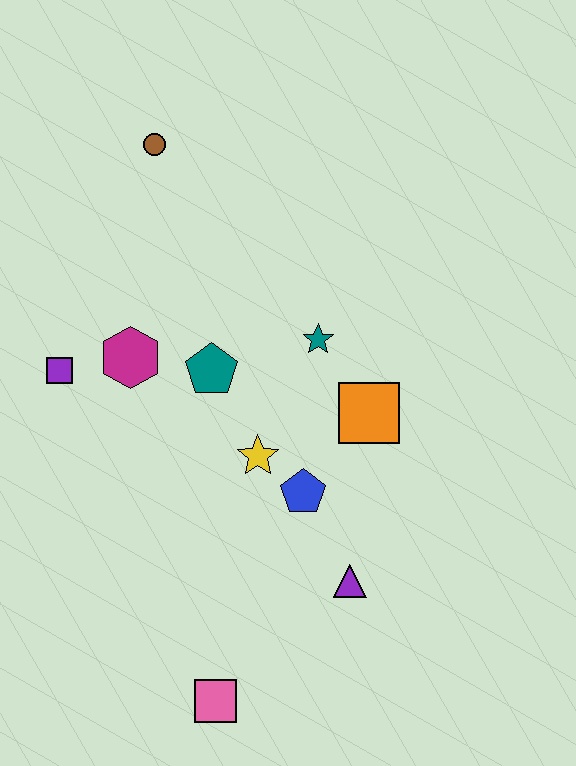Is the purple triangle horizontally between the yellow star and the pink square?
No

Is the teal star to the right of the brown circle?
Yes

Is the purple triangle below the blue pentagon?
Yes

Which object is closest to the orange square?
The teal star is closest to the orange square.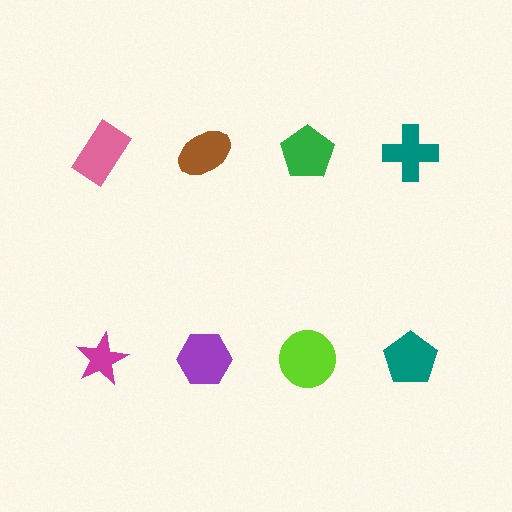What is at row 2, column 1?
A magenta star.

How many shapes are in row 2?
4 shapes.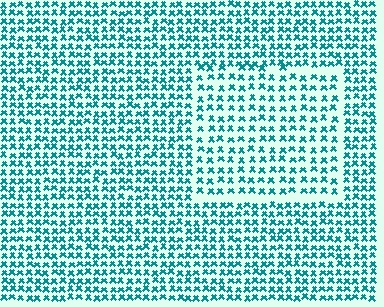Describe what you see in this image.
The image contains small teal elements arranged at two different densities. A rectangle-shaped region is visible where the elements are less densely packed than the surrounding area.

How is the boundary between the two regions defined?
The boundary is defined by a change in element density (approximately 1.5x ratio). All elements are the same color, size, and shape.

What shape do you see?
I see a rectangle.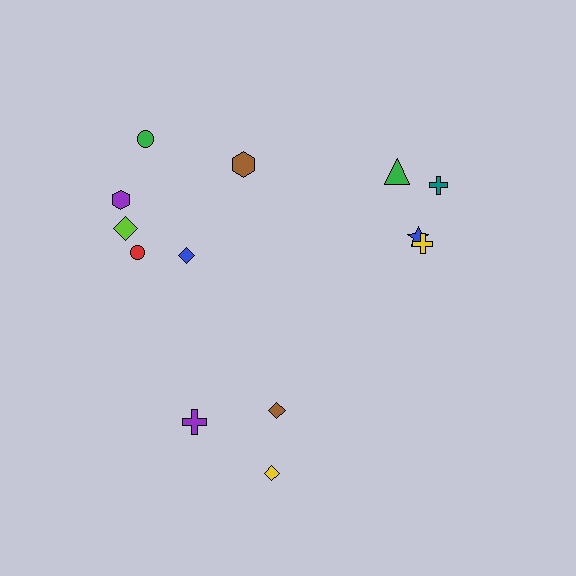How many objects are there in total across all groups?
There are 13 objects.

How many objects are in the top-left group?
There are 6 objects.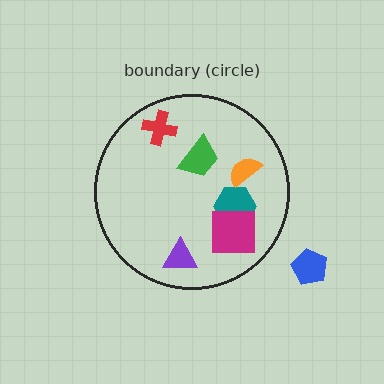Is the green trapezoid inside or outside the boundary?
Inside.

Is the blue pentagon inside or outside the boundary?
Outside.